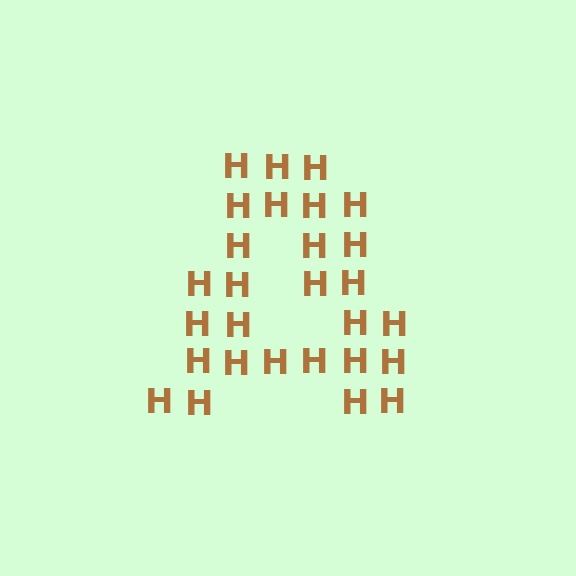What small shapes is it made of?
It is made of small letter H's.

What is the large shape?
The large shape is the letter A.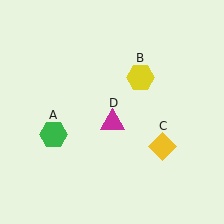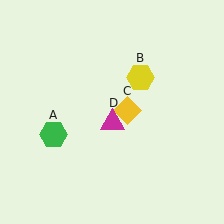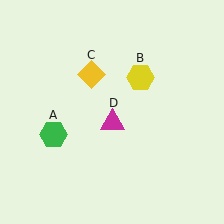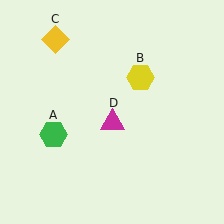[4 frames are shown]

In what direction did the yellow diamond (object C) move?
The yellow diamond (object C) moved up and to the left.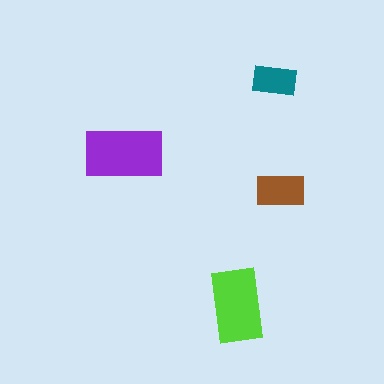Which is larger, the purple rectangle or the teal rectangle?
The purple one.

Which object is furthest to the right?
The brown rectangle is rightmost.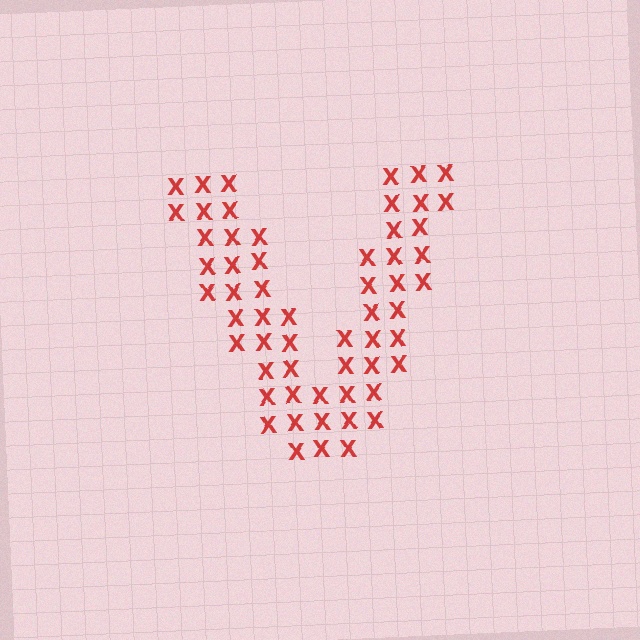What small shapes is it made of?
It is made of small letter X's.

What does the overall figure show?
The overall figure shows the letter V.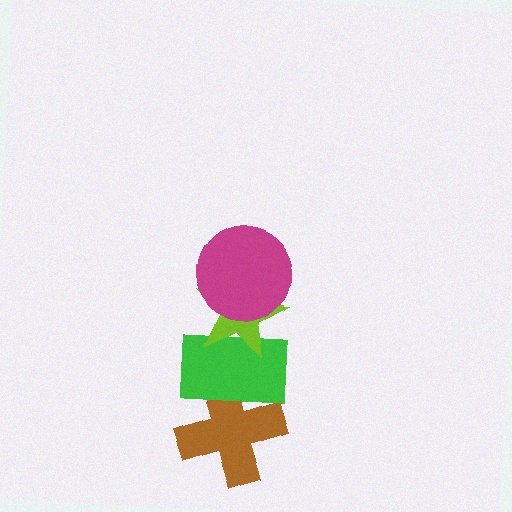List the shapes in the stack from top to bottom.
From top to bottom: the magenta circle, the lime star, the green rectangle, the brown cross.